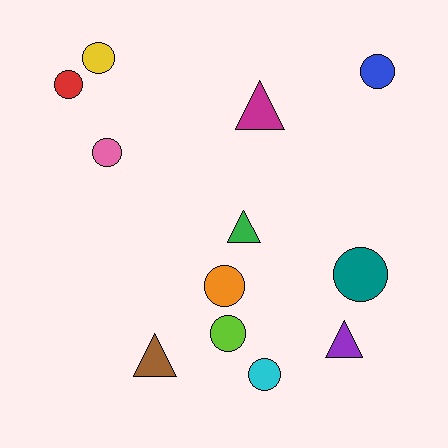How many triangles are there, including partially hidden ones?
There are 4 triangles.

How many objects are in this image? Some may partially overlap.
There are 12 objects.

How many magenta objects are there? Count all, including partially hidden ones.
There is 1 magenta object.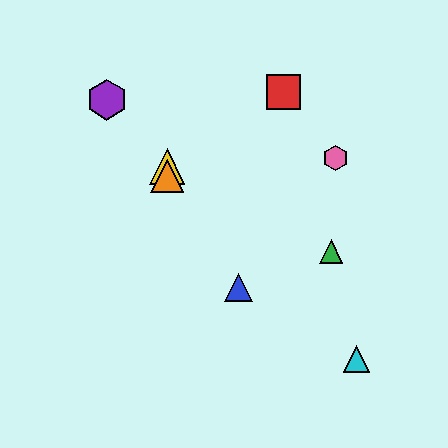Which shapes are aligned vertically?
The yellow triangle, the orange triangle are aligned vertically.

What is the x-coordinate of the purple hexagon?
The purple hexagon is at x≈107.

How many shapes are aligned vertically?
2 shapes (the yellow triangle, the orange triangle) are aligned vertically.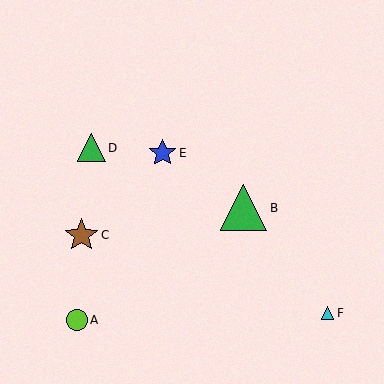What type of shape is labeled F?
Shape F is a cyan triangle.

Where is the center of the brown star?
The center of the brown star is at (82, 235).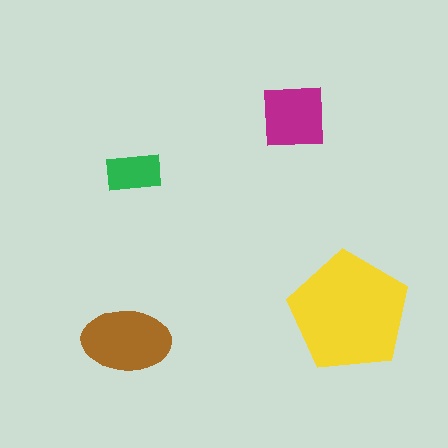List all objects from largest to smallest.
The yellow pentagon, the brown ellipse, the magenta square, the green rectangle.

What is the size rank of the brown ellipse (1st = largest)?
2nd.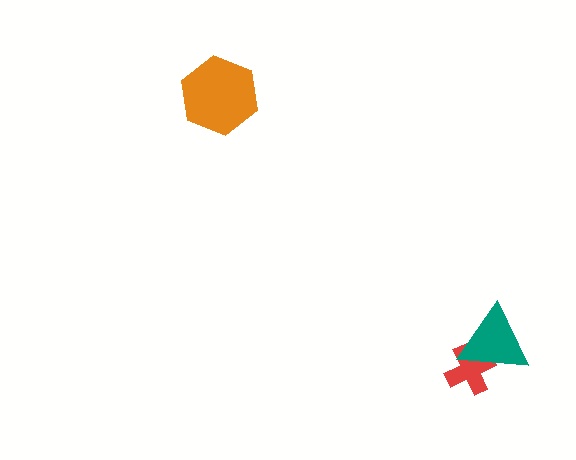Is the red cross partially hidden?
Yes, it is partially covered by another shape.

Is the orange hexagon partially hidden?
No, no other shape covers it.